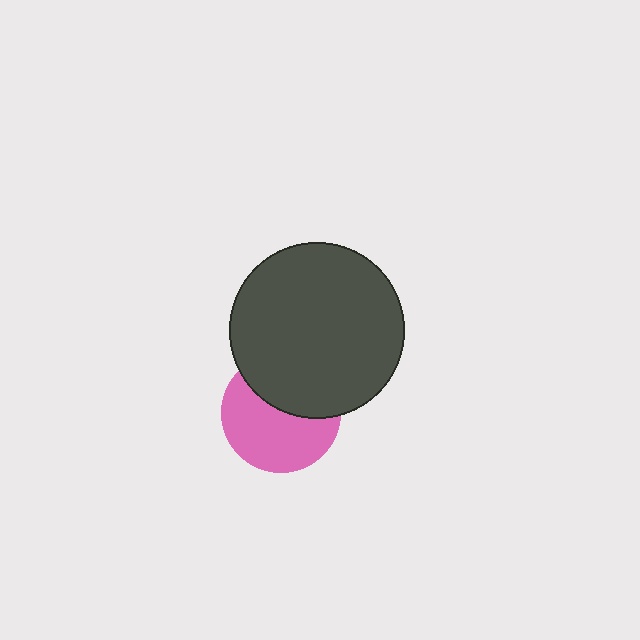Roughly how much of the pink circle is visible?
About half of it is visible (roughly 59%).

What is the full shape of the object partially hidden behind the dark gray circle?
The partially hidden object is a pink circle.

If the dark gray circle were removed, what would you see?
You would see the complete pink circle.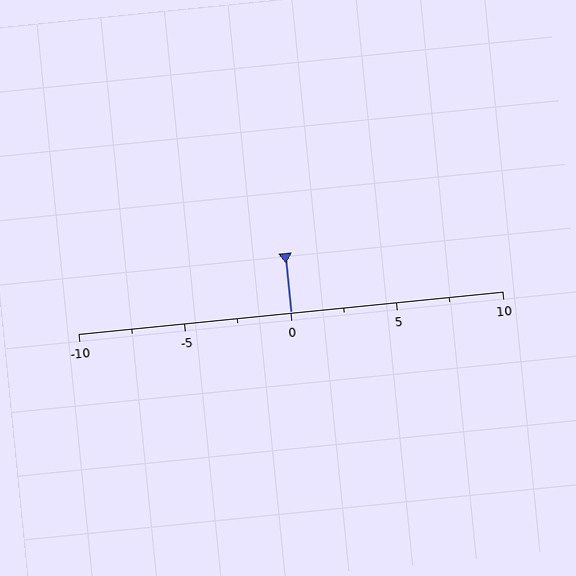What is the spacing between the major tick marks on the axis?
The major ticks are spaced 5 apart.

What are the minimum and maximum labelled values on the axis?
The axis runs from -10 to 10.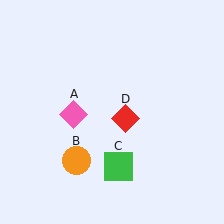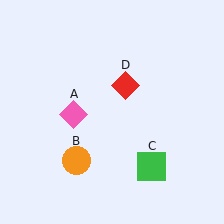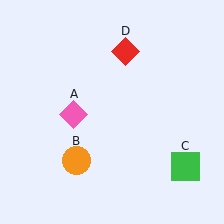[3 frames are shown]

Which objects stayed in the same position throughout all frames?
Pink diamond (object A) and orange circle (object B) remained stationary.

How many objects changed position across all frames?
2 objects changed position: green square (object C), red diamond (object D).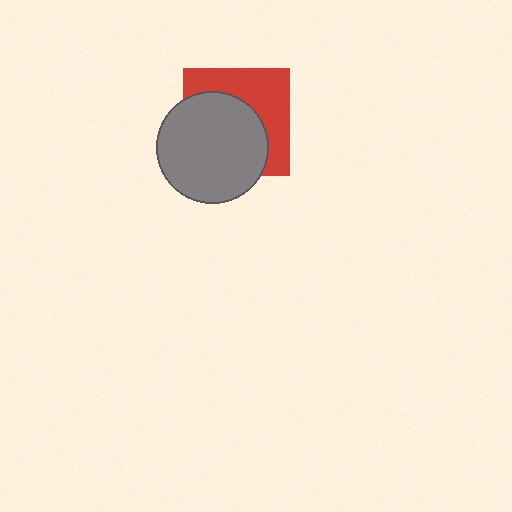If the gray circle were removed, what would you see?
You would see the complete red square.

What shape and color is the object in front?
The object in front is a gray circle.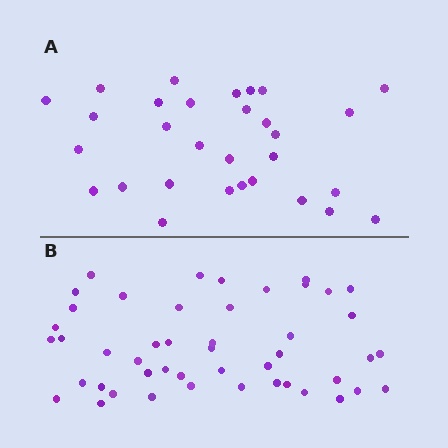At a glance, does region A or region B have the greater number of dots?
Region B (the bottom region) has more dots.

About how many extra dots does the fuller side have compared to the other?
Region B has approximately 15 more dots than region A.